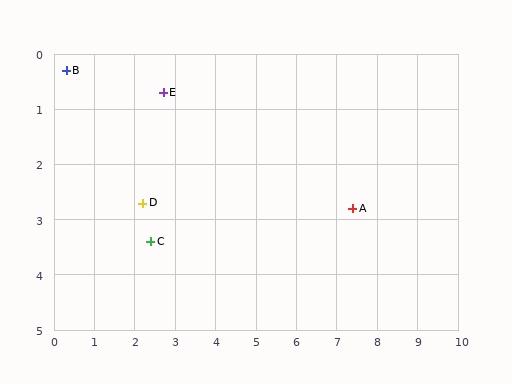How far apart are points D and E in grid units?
Points D and E are about 2.1 grid units apart.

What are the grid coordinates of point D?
Point D is at approximately (2.2, 2.7).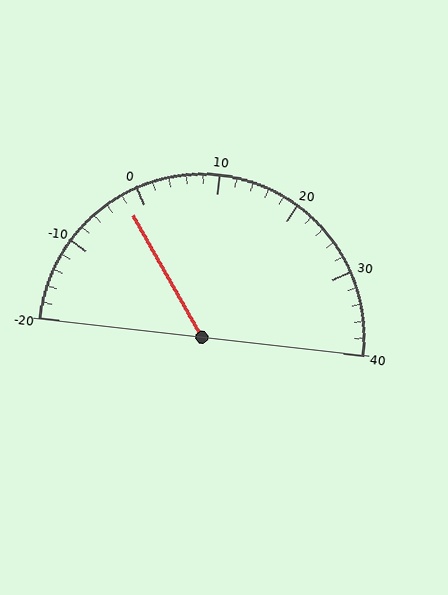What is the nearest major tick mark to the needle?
The nearest major tick mark is 0.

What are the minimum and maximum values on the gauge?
The gauge ranges from -20 to 40.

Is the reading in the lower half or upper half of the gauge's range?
The reading is in the lower half of the range (-20 to 40).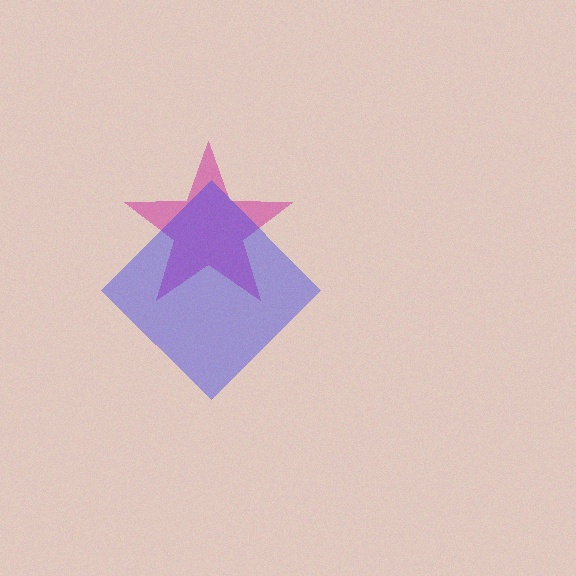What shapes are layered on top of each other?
The layered shapes are: a magenta star, a blue diamond.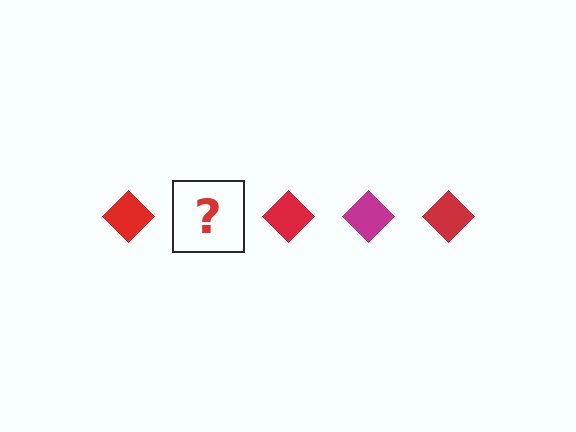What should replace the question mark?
The question mark should be replaced with a magenta diamond.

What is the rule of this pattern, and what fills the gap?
The rule is that the pattern cycles through red, magenta diamonds. The gap should be filled with a magenta diamond.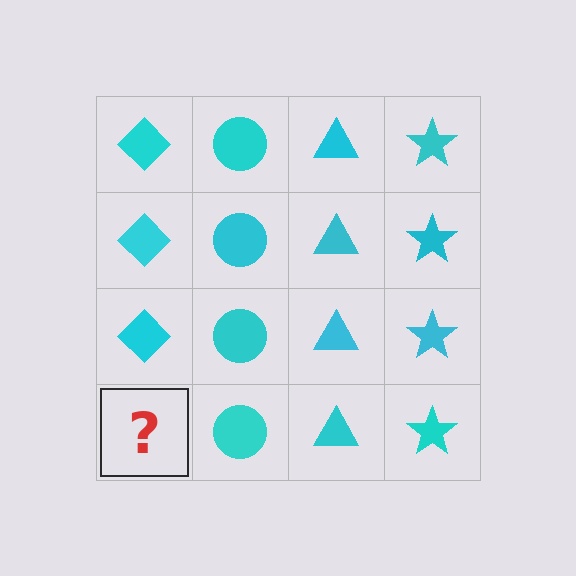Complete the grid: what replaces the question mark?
The question mark should be replaced with a cyan diamond.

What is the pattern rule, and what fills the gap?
The rule is that each column has a consistent shape. The gap should be filled with a cyan diamond.